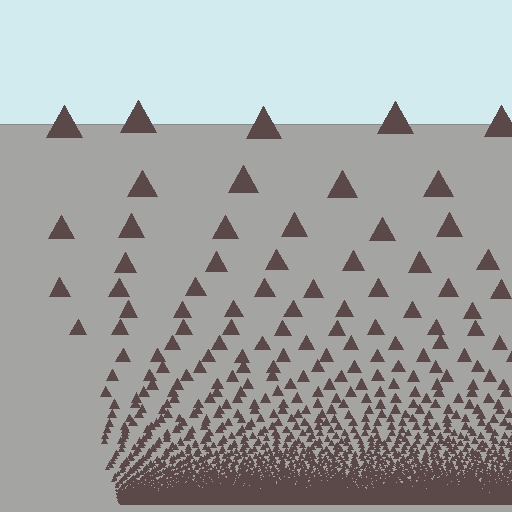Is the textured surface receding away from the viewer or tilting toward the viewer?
The surface appears to tilt toward the viewer. Texture elements get larger and sparser toward the top.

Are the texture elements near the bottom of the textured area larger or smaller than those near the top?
Smaller. The gradient is inverted — elements near the bottom are smaller and denser.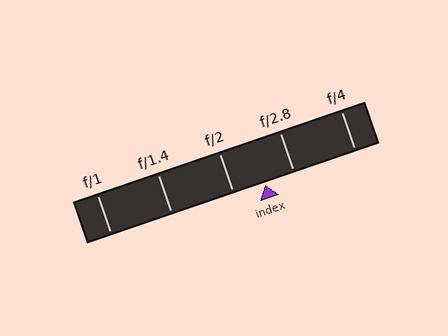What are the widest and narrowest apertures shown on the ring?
The widest aperture shown is f/1 and the narrowest is f/4.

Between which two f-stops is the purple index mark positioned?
The index mark is between f/2 and f/2.8.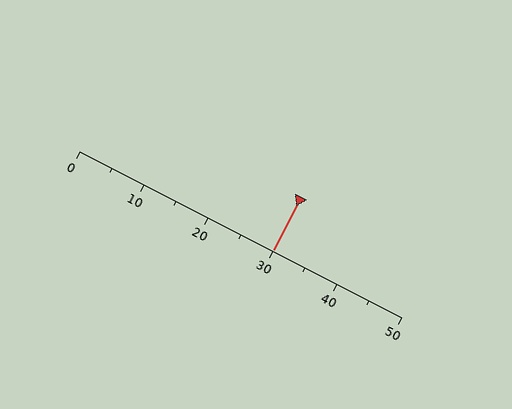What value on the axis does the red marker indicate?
The marker indicates approximately 30.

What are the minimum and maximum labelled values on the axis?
The axis runs from 0 to 50.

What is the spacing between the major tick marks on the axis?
The major ticks are spaced 10 apart.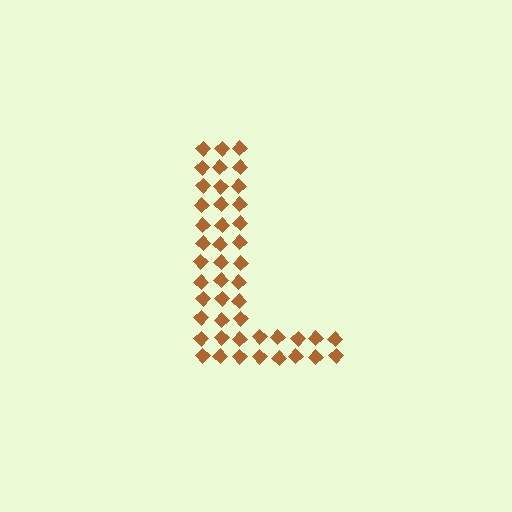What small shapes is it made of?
It is made of small diamonds.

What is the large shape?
The large shape is the letter L.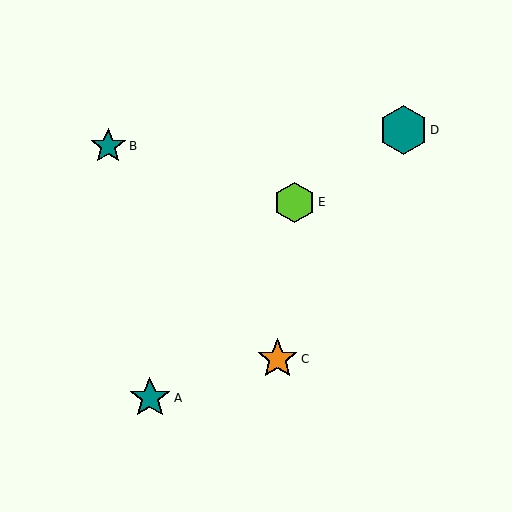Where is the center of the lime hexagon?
The center of the lime hexagon is at (294, 202).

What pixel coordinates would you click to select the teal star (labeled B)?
Click at (108, 146) to select the teal star B.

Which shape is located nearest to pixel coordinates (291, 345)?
The orange star (labeled C) at (278, 359) is nearest to that location.